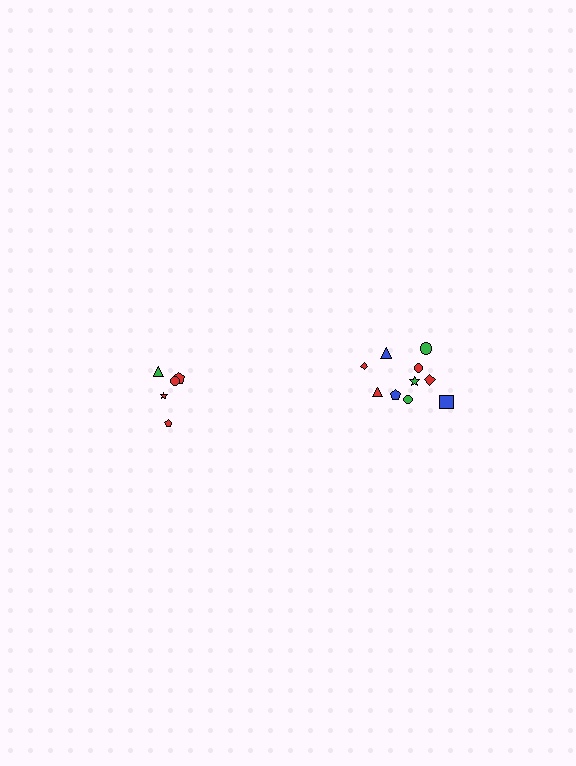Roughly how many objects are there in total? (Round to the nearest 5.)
Roughly 15 objects in total.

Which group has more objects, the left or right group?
The right group.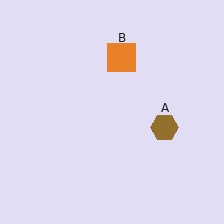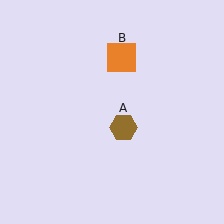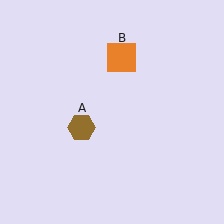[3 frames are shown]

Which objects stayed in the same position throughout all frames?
Orange square (object B) remained stationary.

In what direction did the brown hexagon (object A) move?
The brown hexagon (object A) moved left.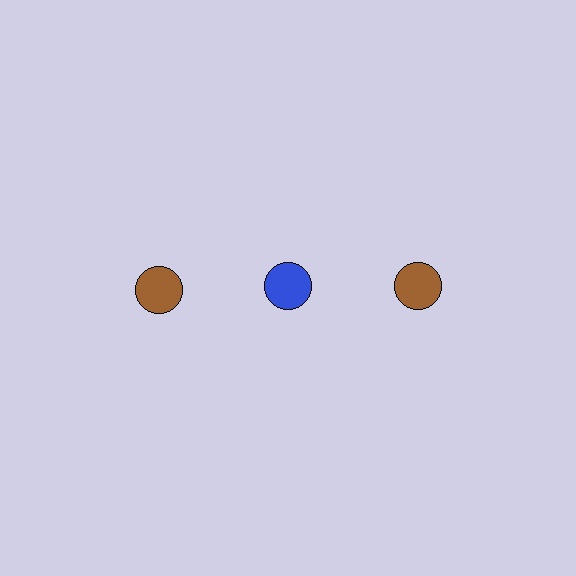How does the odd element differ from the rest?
It has a different color: blue instead of brown.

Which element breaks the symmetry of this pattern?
The blue circle in the top row, second from left column breaks the symmetry. All other shapes are brown circles.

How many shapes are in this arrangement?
There are 3 shapes arranged in a grid pattern.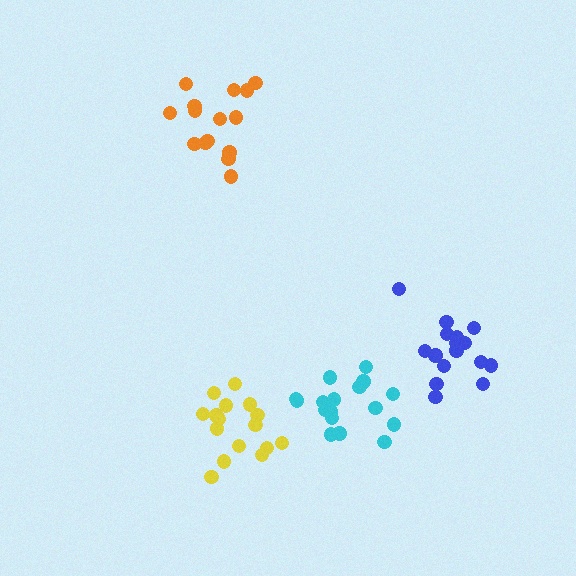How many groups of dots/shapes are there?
There are 4 groups.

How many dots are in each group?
Group 1: 15 dots, Group 2: 17 dots, Group 3: 16 dots, Group 4: 17 dots (65 total).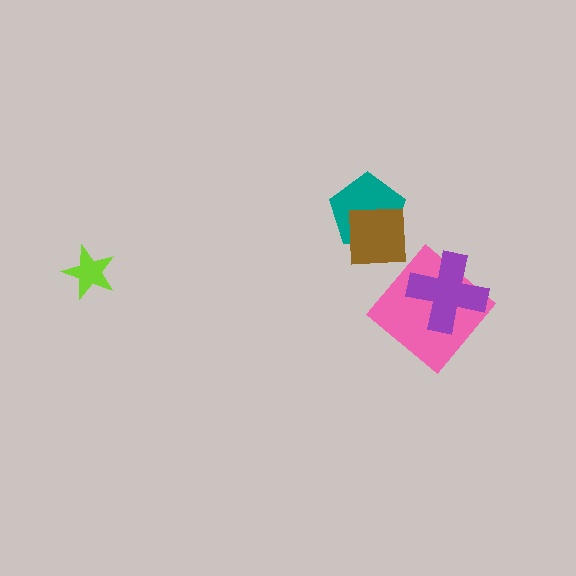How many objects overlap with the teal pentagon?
1 object overlaps with the teal pentagon.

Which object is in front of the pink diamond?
The purple cross is in front of the pink diamond.